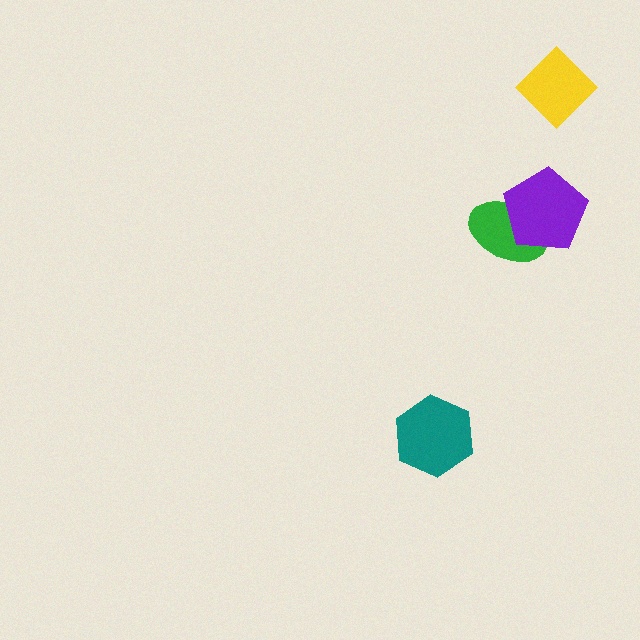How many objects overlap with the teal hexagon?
0 objects overlap with the teal hexagon.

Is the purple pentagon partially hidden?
No, no other shape covers it.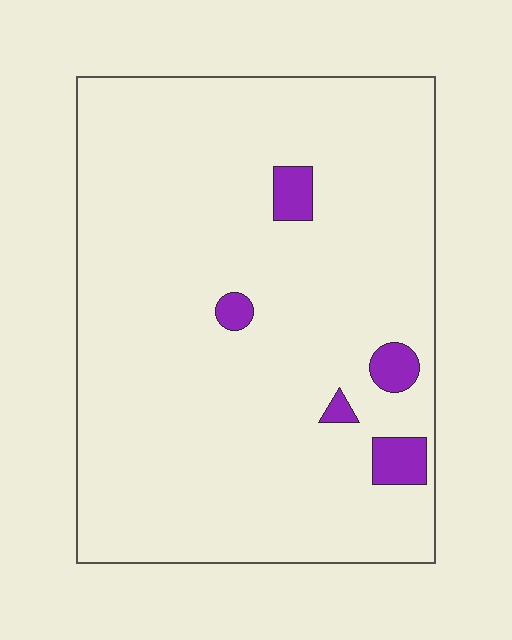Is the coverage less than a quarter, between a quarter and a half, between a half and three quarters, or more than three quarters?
Less than a quarter.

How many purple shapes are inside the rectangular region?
5.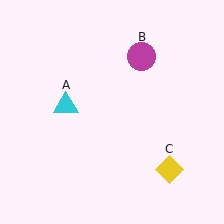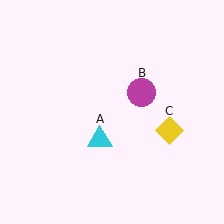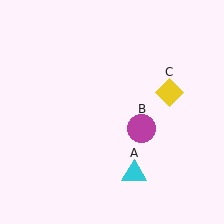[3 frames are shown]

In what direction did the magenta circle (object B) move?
The magenta circle (object B) moved down.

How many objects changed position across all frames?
3 objects changed position: cyan triangle (object A), magenta circle (object B), yellow diamond (object C).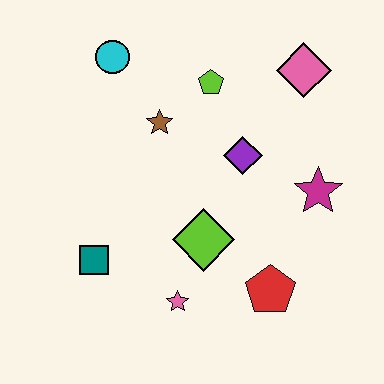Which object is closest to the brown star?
The lime pentagon is closest to the brown star.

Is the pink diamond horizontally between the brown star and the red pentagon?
No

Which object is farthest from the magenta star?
The cyan circle is farthest from the magenta star.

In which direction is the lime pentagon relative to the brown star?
The lime pentagon is to the right of the brown star.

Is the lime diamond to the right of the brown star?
Yes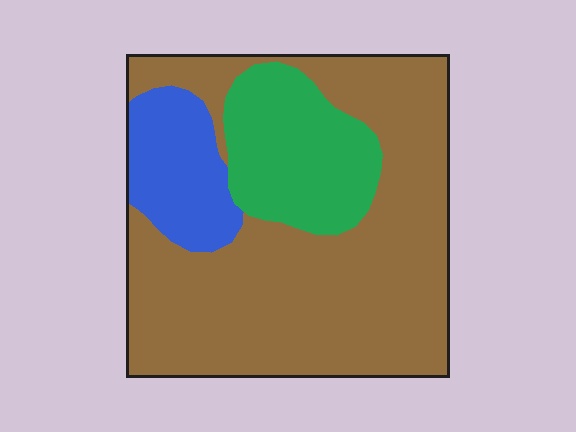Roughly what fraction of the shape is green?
Green covers about 20% of the shape.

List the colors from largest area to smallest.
From largest to smallest: brown, green, blue.